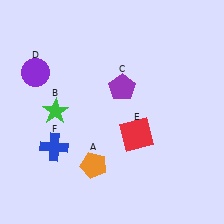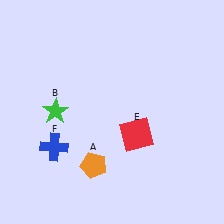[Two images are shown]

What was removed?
The purple pentagon (C), the purple circle (D) were removed in Image 2.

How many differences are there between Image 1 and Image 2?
There are 2 differences between the two images.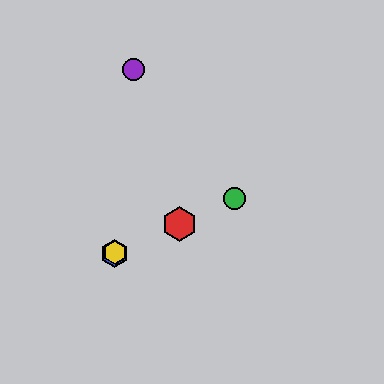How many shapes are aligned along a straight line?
4 shapes (the red hexagon, the blue hexagon, the green circle, the yellow hexagon) are aligned along a straight line.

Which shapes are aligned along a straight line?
The red hexagon, the blue hexagon, the green circle, the yellow hexagon are aligned along a straight line.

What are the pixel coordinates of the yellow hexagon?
The yellow hexagon is at (115, 253).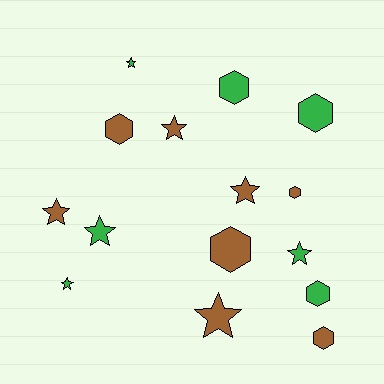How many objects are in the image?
There are 15 objects.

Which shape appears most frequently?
Star, with 8 objects.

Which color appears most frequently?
Brown, with 8 objects.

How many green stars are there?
There are 4 green stars.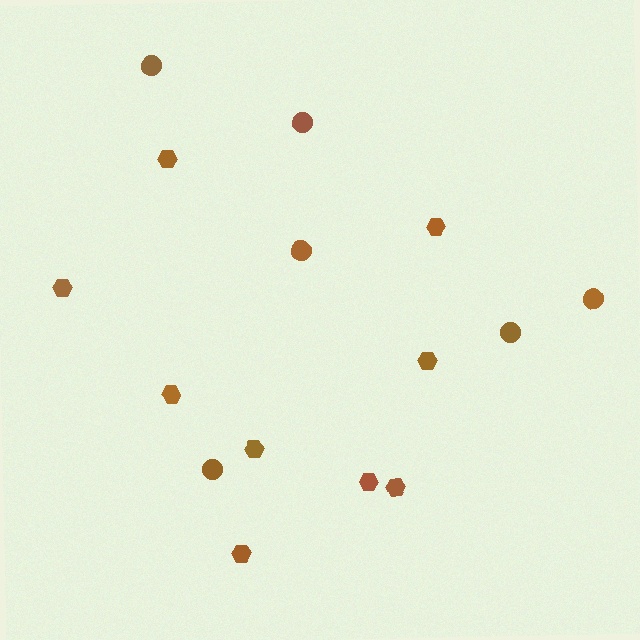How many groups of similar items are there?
There are 2 groups: one group of hexagons (9) and one group of circles (6).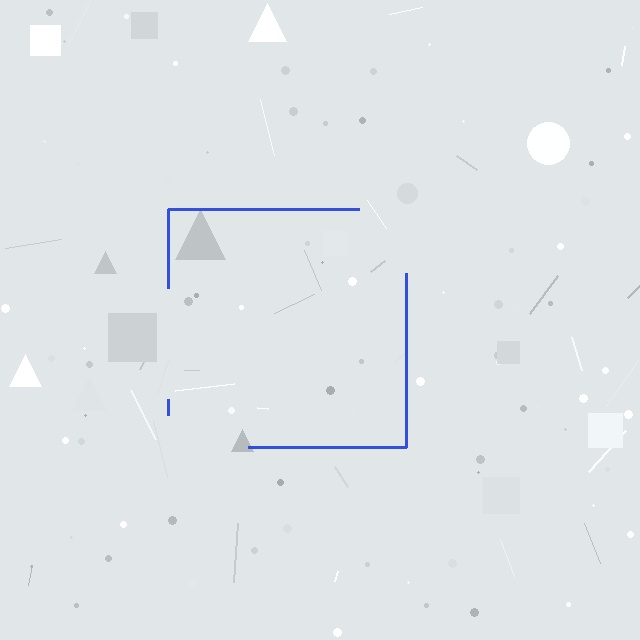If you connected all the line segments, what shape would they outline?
They would outline a square.